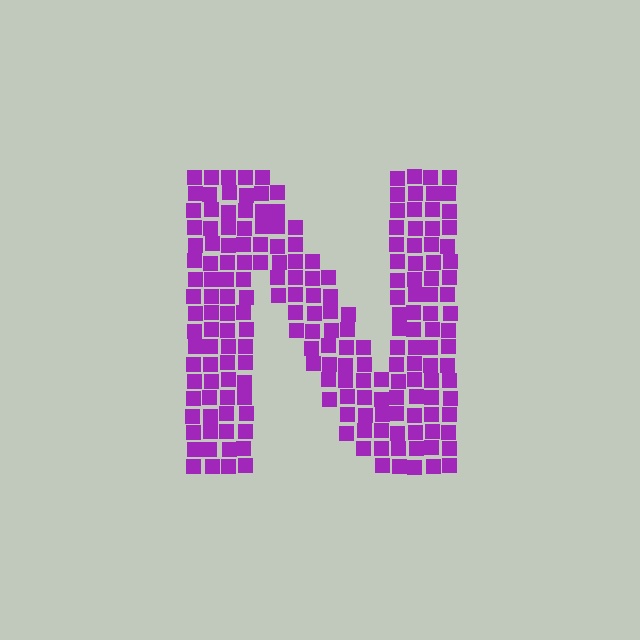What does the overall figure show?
The overall figure shows the letter N.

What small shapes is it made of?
It is made of small squares.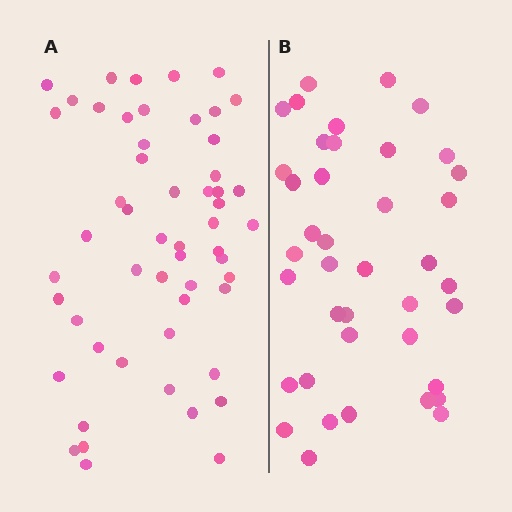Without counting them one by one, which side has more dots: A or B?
Region A (the left region) has more dots.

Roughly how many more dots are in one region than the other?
Region A has approximately 15 more dots than region B.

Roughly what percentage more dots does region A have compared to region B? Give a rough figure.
About 35% more.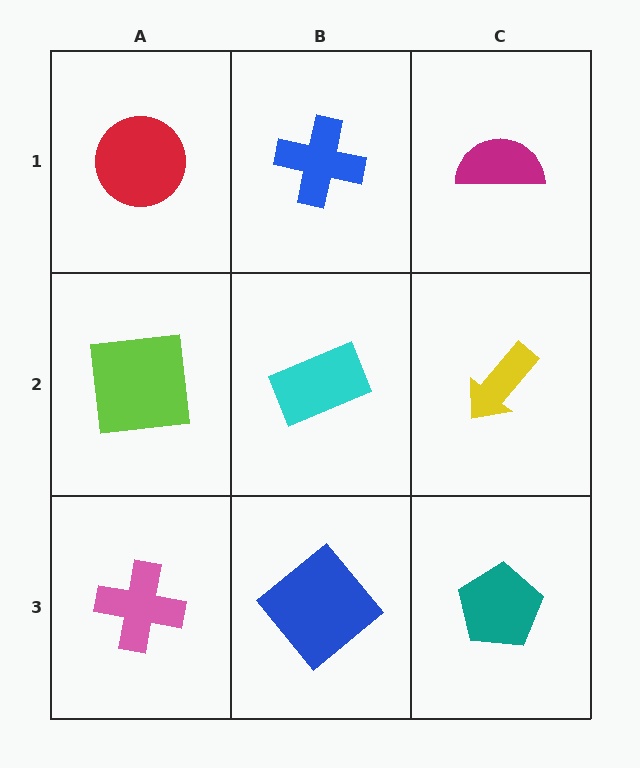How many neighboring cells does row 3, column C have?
2.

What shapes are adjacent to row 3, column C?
A yellow arrow (row 2, column C), a blue diamond (row 3, column B).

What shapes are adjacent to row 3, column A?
A lime square (row 2, column A), a blue diamond (row 3, column B).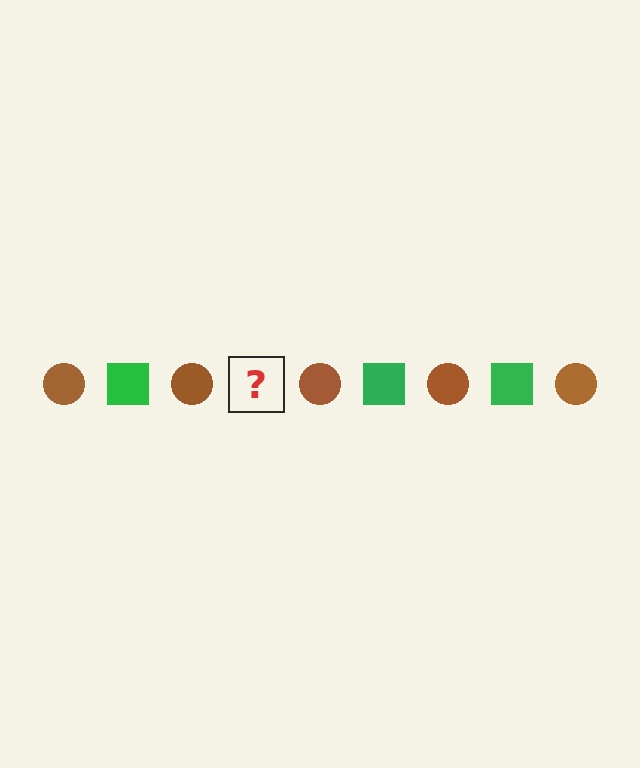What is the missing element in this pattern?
The missing element is a green square.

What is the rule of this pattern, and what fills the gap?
The rule is that the pattern alternates between brown circle and green square. The gap should be filled with a green square.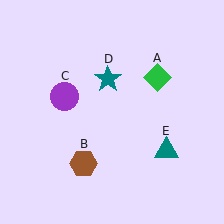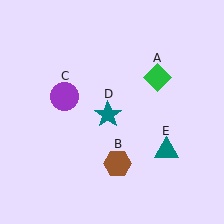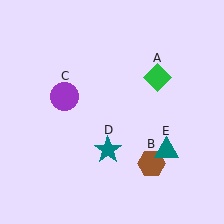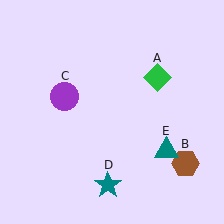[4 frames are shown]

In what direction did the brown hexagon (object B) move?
The brown hexagon (object B) moved right.